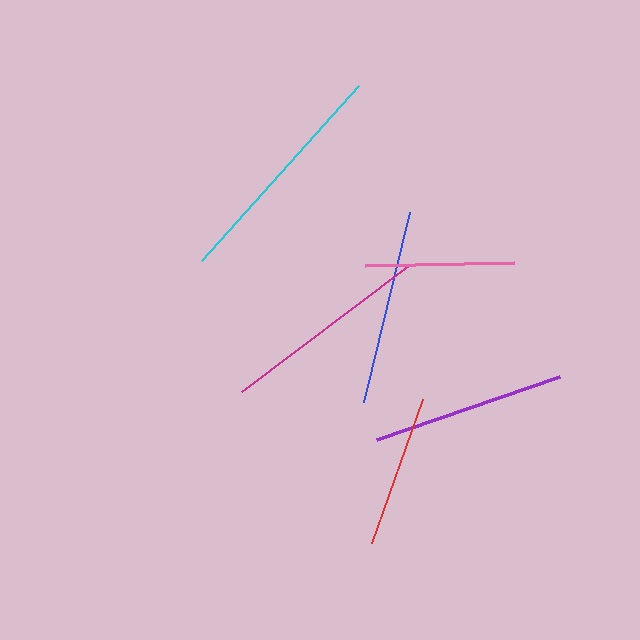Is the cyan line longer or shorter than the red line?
The cyan line is longer than the red line.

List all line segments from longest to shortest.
From longest to shortest: cyan, magenta, blue, purple, red, pink.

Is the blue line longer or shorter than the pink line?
The blue line is longer than the pink line.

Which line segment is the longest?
The cyan line is the longest at approximately 234 pixels.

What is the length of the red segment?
The red segment is approximately 152 pixels long.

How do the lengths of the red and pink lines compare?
The red and pink lines are approximately the same length.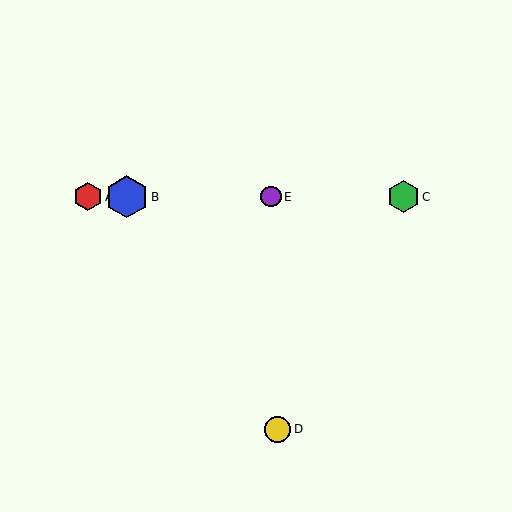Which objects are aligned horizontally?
Objects A, B, C, E are aligned horizontally.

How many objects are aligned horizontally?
4 objects (A, B, C, E) are aligned horizontally.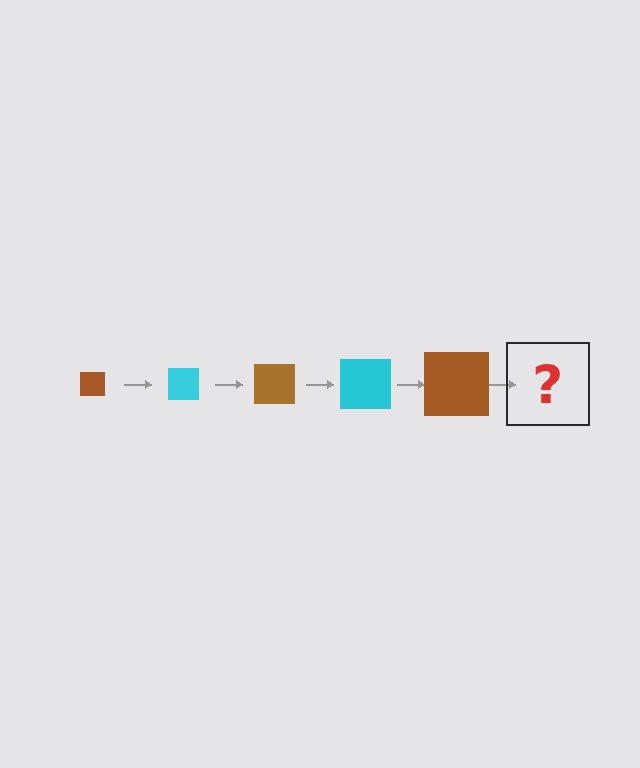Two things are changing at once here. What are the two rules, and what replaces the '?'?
The two rules are that the square grows larger each step and the color cycles through brown and cyan. The '?' should be a cyan square, larger than the previous one.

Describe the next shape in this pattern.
It should be a cyan square, larger than the previous one.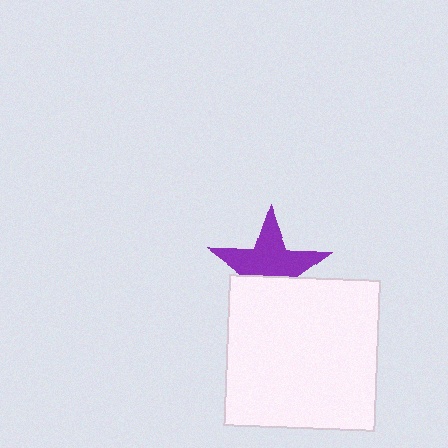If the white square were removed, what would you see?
You would see the complete purple star.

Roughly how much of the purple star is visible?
About half of it is visible (roughly 61%).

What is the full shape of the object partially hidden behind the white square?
The partially hidden object is a purple star.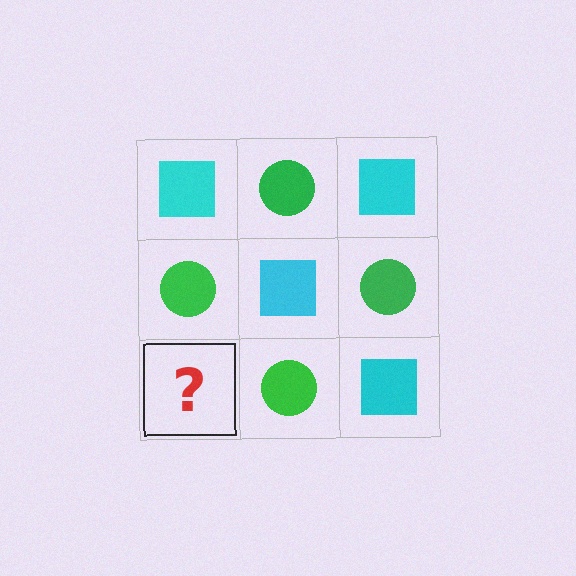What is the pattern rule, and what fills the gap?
The rule is that it alternates cyan square and green circle in a checkerboard pattern. The gap should be filled with a cyan square.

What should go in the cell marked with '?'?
The missing cell should contain a cyan square.